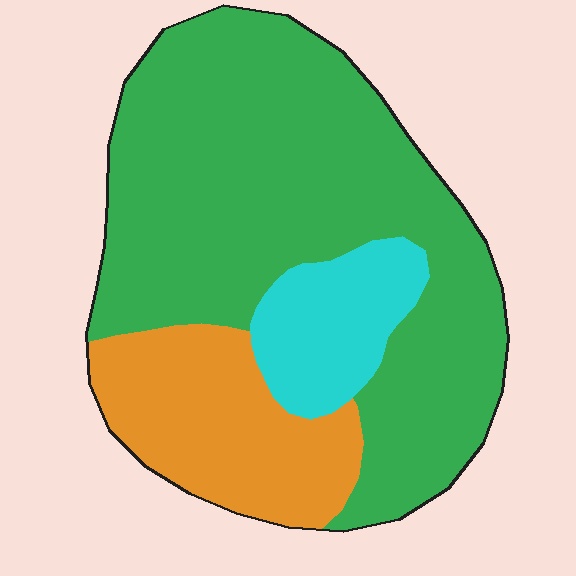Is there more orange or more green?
Green.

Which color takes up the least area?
Cyan, at roughly 15%.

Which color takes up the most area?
Green, at roughly 65%.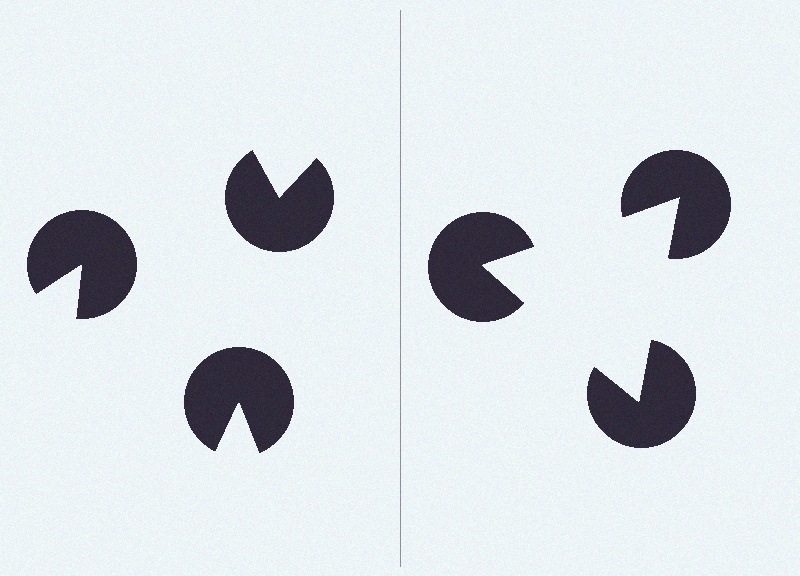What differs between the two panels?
The pac-man discs are positioned identically on both sides; only the wedge orientations differ. On the right they align to a triangle; on the left they are misaligned.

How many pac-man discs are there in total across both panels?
6 — 3 on each side.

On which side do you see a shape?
An illusory triangle appears on the right side. On the left side the wedge cuts are rotated, so no coherent shape forms.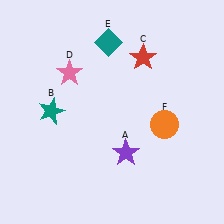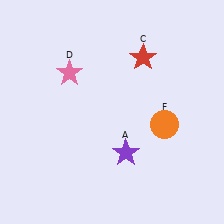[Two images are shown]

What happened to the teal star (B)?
The teal star (B) was removed in Image 2. It was in the top-left area of Image 1.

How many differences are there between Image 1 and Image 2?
There are 2 differences between the two images.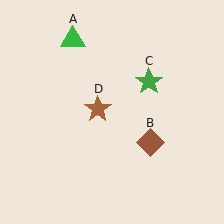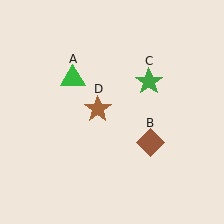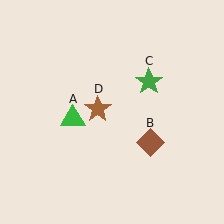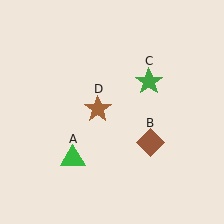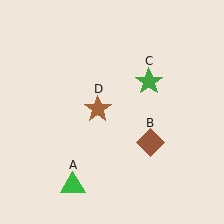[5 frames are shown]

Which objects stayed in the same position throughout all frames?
Brown diamond (object B) and green star (object C) and brown star (object D) remained stationary.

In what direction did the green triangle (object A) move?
The green triangle (object A) moved down.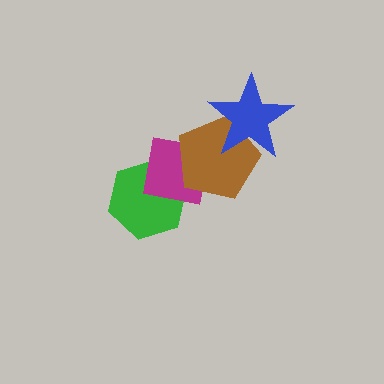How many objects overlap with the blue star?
1 object overlaps with the blue star.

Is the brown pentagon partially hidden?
Yes, it is partially covered by another shape.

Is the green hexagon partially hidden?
Yes, it is partially covered by another shape.